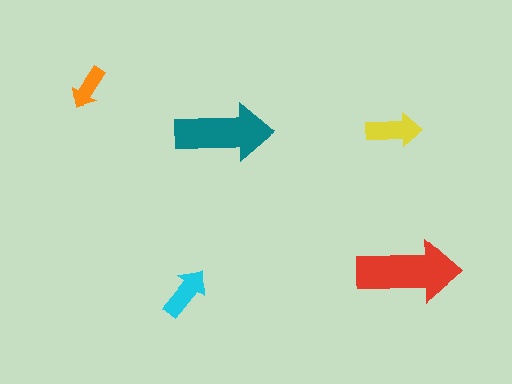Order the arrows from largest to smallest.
the red one, the teal one, the yellow one, the cyan one, the orange one.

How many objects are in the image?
There are 5 objects in the image.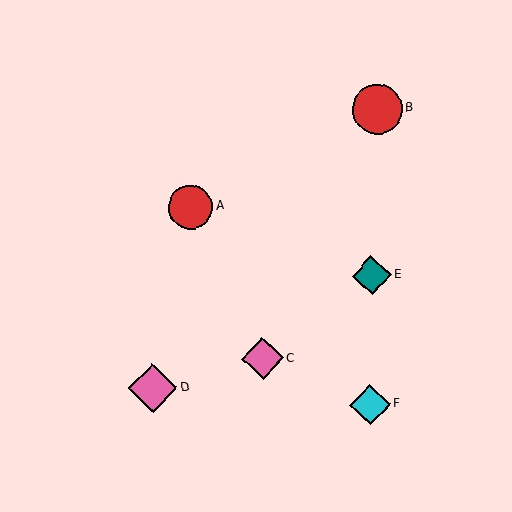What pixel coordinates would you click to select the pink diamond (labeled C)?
Click at (262, 359) to select the pink diamond C.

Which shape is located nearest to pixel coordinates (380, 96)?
The red circle (labeled B) at (377, 109) is nearest to that location.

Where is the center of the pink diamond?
The center of the pink diamond is at (153, 388).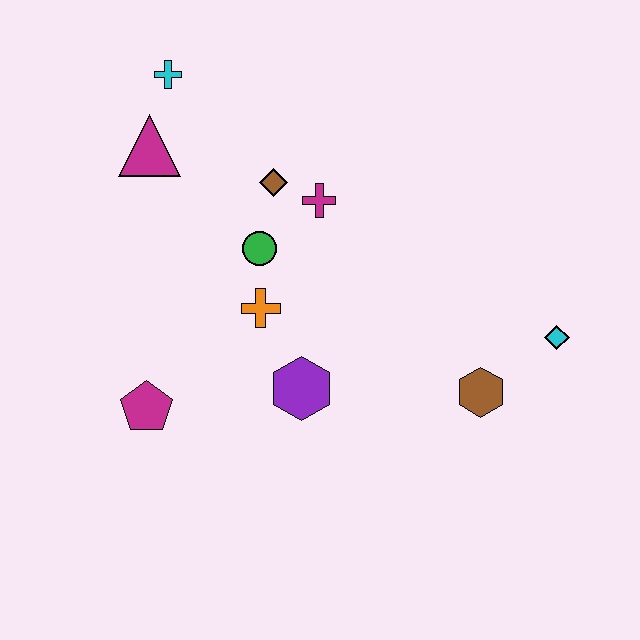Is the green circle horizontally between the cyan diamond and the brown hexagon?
No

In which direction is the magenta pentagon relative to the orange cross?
The magenta pentagon is to the left of the orange cross.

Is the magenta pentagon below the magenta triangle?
Yes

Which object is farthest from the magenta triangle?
The cyan diamond is farthest from the magenta triangle.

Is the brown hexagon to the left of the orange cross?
No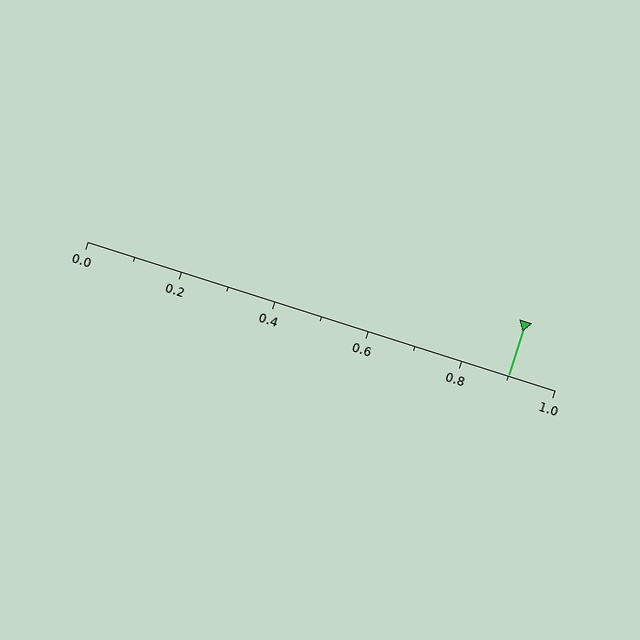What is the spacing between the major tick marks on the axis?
The major ticks are spaced 0.2 apart.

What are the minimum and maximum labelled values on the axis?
The axis runs from 0.0 to 1.0.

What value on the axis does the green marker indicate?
The marker indicates approximately 0.9.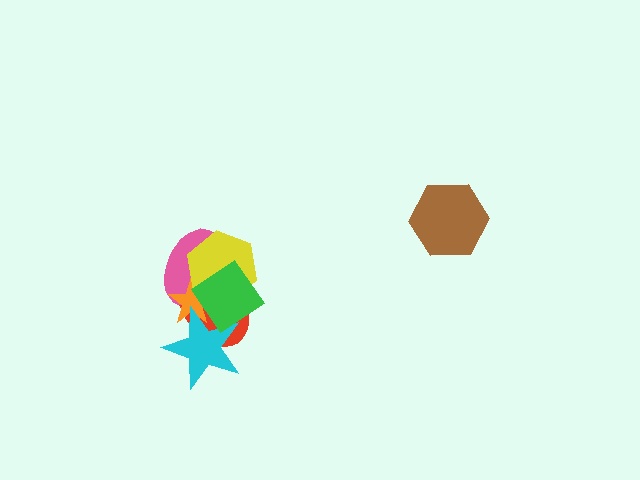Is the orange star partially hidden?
Yes, it is partially covered by another shape.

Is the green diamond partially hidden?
No, no other shape covers it.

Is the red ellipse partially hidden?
Yes, it is partially covered by another shape.